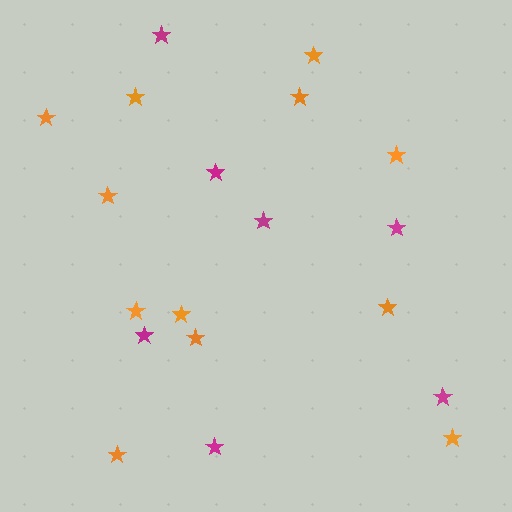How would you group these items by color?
There are 2 groups: one group of orange stars (12) and one group of magenta stars (7).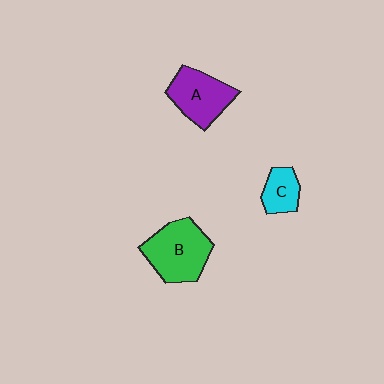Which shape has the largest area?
Shape B (green).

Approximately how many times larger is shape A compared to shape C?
Approximately 1.8 times.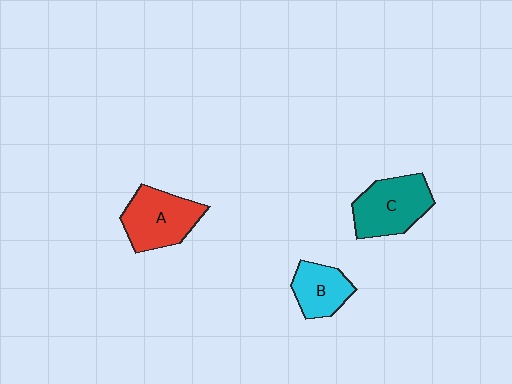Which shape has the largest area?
Shape C (teal).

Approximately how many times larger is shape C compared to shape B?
Approximately 1.5 times.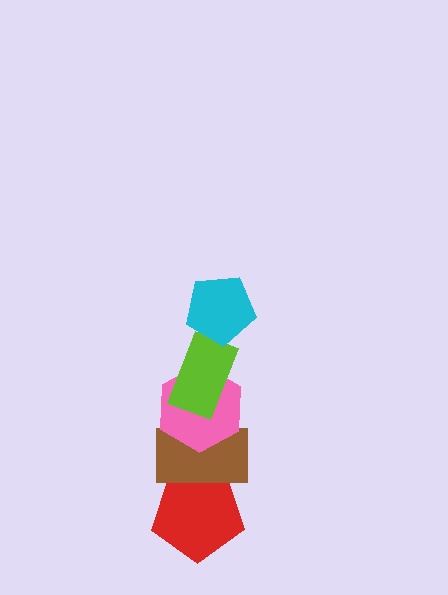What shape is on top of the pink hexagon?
The lime rectangle is on top of the pink hexagon.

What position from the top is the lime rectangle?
The lime rectangle is 2nd from the top.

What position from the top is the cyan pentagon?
The cyan pentagon is 1st from the top.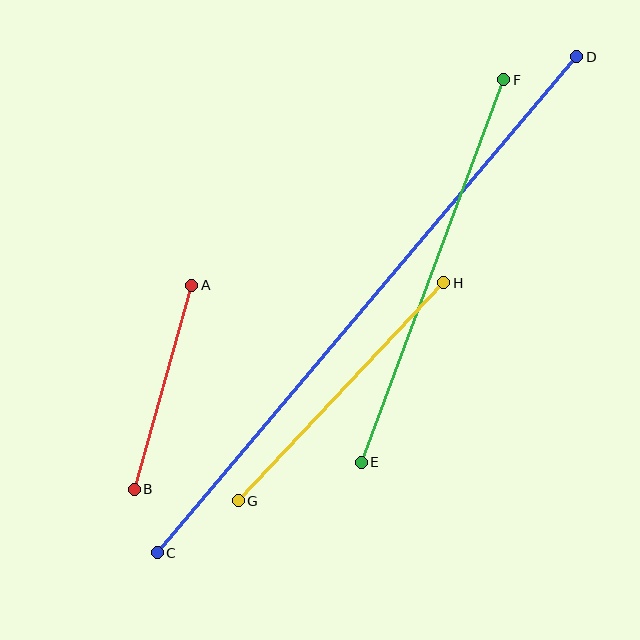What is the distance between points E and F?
The distance is approximately 408 pixels.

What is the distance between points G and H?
The distance is approximately 299 pixels.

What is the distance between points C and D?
The distance is approximately 649 pixels.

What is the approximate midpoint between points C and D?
The midpoint is at approximately (367, 305) pixels.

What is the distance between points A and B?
The distance is approximately 212 pixels.